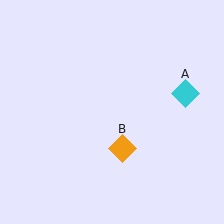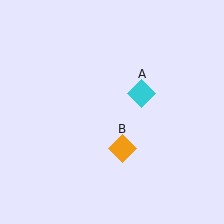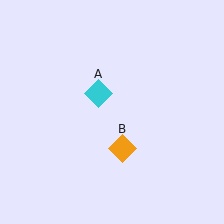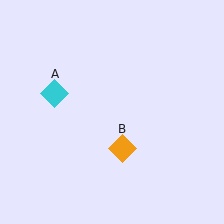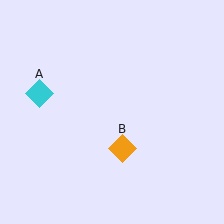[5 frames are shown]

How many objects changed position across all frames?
1 object changed position: cyan diamond (object A).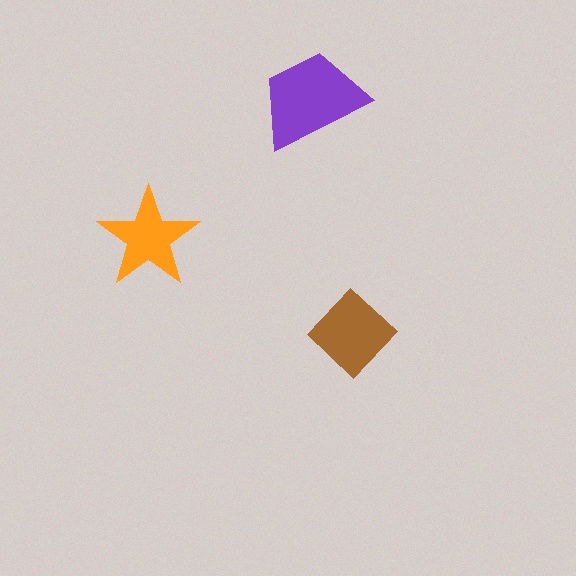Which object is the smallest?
The orange star.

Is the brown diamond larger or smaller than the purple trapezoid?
Smaller.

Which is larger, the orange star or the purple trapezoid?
The purple trapezoid.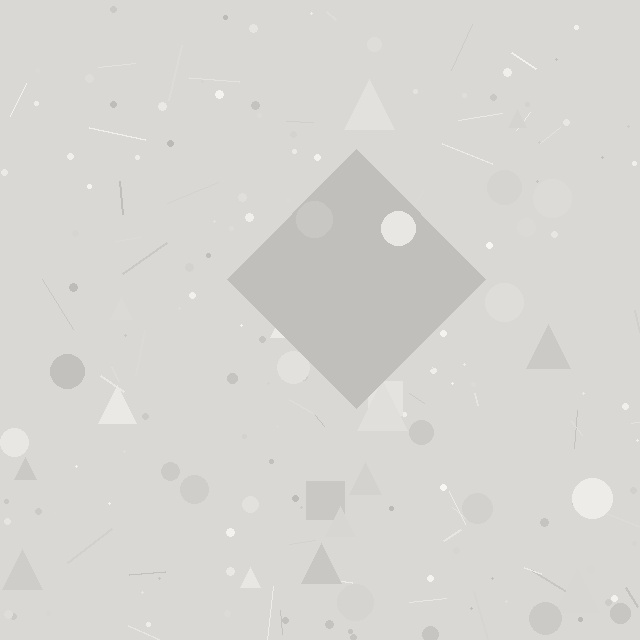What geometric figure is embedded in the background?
A diamond is embedded in the background.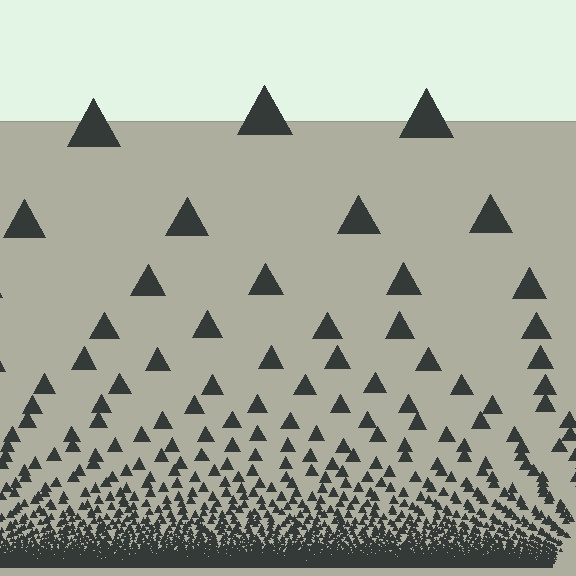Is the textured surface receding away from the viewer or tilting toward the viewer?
The surface appears to tilt toward the viewer. Texture elements get larger and sparser toward the top.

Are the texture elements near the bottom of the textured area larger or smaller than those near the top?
Smaller. The gradient is inverted — elements near the bottom are smaller and denser.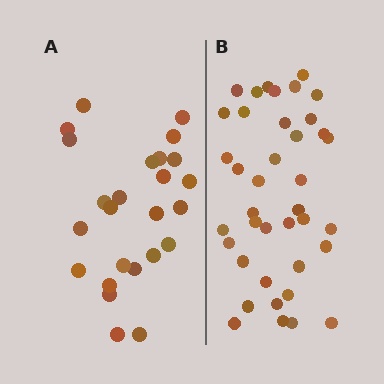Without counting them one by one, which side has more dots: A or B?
Region B (the right region) has more dots.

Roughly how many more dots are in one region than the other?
Region B has approximately 15 more dots than region A.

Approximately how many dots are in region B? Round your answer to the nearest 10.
About 40 dots. (The exact count is 39, which rounds to 40.)